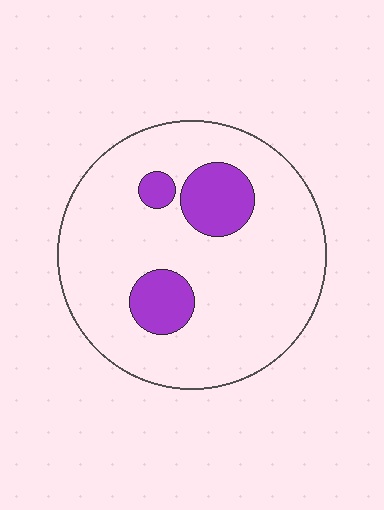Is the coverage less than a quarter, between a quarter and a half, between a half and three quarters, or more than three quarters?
Less than a quarter.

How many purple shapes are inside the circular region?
3.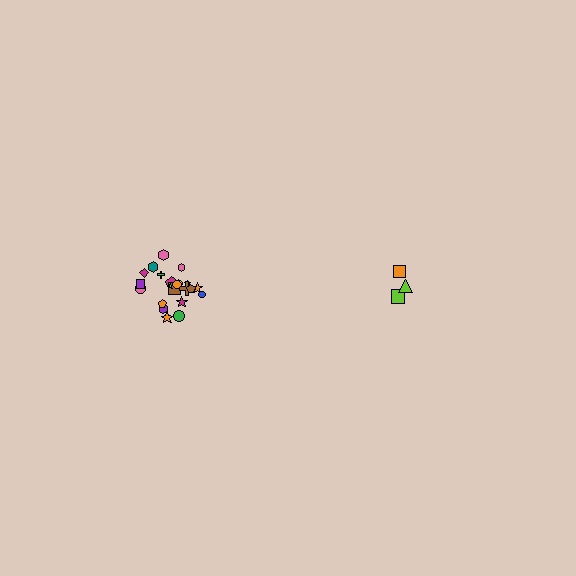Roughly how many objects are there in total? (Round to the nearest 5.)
Roughly 25 objects in total.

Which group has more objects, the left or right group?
The left group.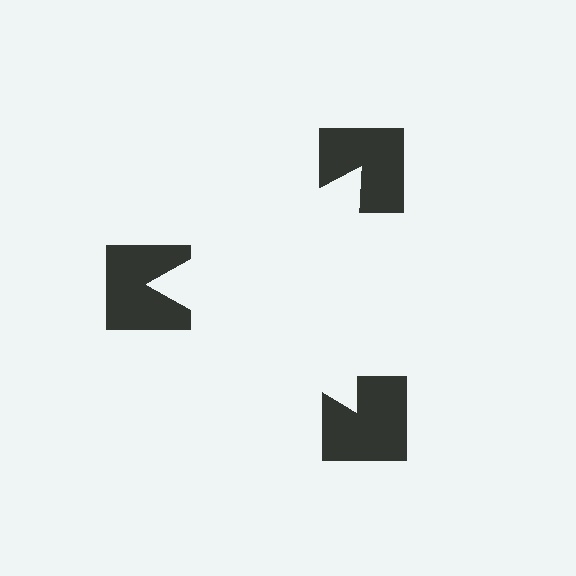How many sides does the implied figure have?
3 sides.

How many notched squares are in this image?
There are 3 — one at each vertex of the illusory triangle.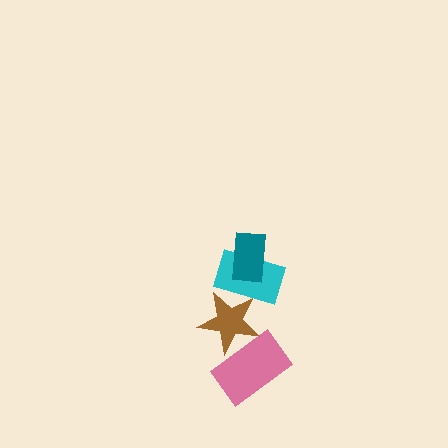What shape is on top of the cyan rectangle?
The teal rectangle is on top of the cyan rectangle.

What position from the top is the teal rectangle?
The teal rectangle is 1st from the top.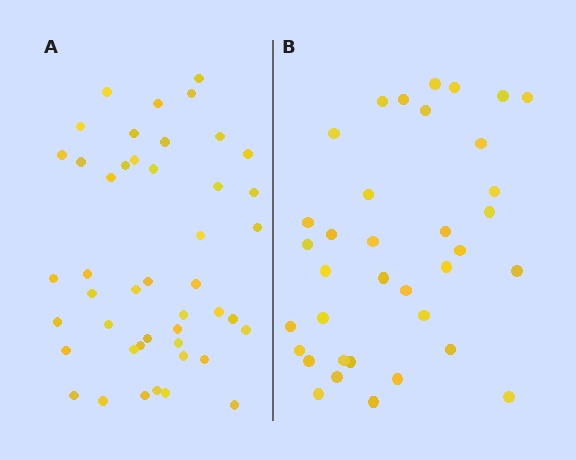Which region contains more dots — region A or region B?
Region A (the left region) has more dots.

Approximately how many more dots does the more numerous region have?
Region A has roughly 8 or so more dots than region B.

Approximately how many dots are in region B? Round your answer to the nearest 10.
About 40 dots. (The exact count is 36, which rounds to 40.)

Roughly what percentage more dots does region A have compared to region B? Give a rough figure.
About 25% more.